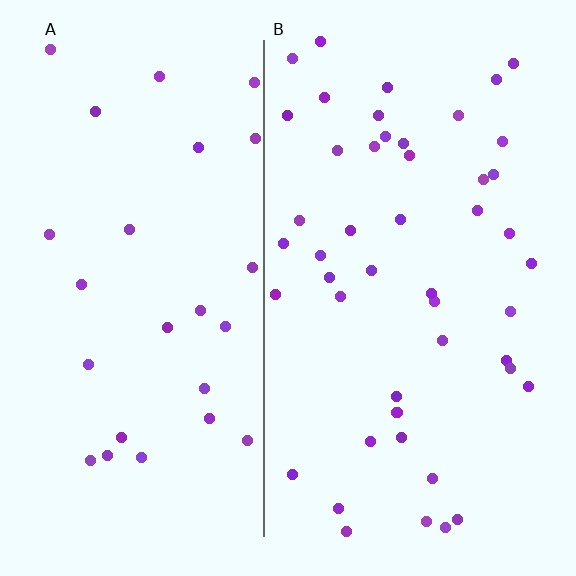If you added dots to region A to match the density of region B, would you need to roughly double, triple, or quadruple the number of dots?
Approximately double.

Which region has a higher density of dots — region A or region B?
B (the right).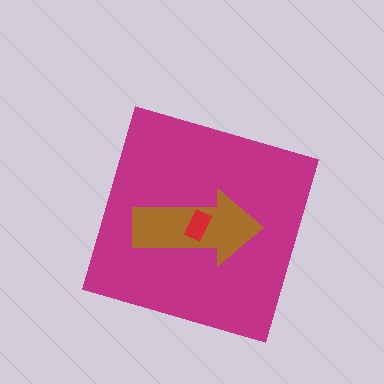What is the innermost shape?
The red rectangle.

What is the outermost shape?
The magenta diamond.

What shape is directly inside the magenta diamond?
The brown arrow.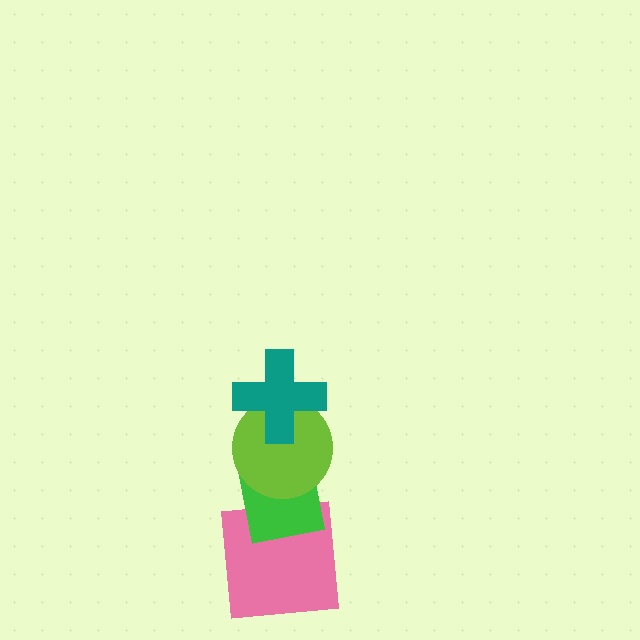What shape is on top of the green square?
The lime circle is on top of the green square.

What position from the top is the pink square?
The pink square is 4th from the top.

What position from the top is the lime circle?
The lime circle is 2nd from the top.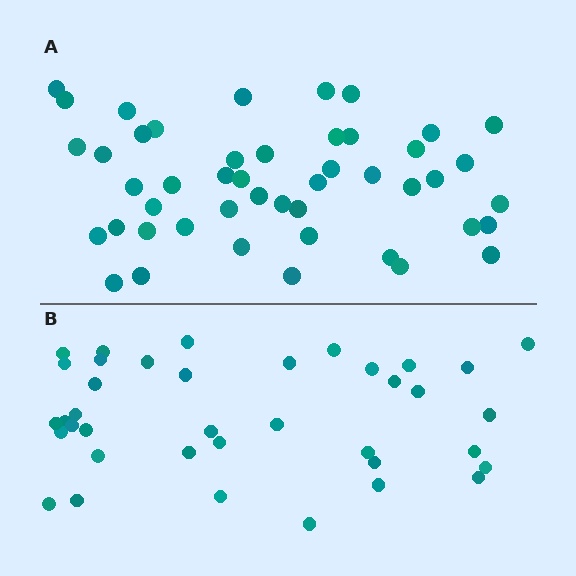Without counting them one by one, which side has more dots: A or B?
Region A (the top region) has more dots.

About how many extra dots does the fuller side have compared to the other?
Region A has roughly 8 or so more dots than region B.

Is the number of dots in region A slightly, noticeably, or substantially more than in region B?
Region A has only slightly more — the two regions are fairly close. The ratio is roughly 1.2 to 1.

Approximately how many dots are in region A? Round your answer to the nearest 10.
About 50 dots. (The exact count is 47, which rounds to 50.)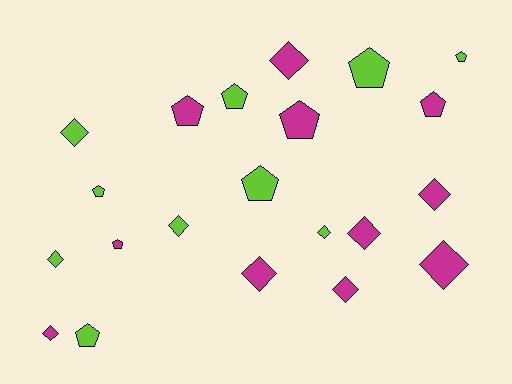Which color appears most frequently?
Magenta, with 11 objects.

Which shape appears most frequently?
Diamond, with 11 objects.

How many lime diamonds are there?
There are 4 lime diamonds.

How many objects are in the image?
There are 21 objects.